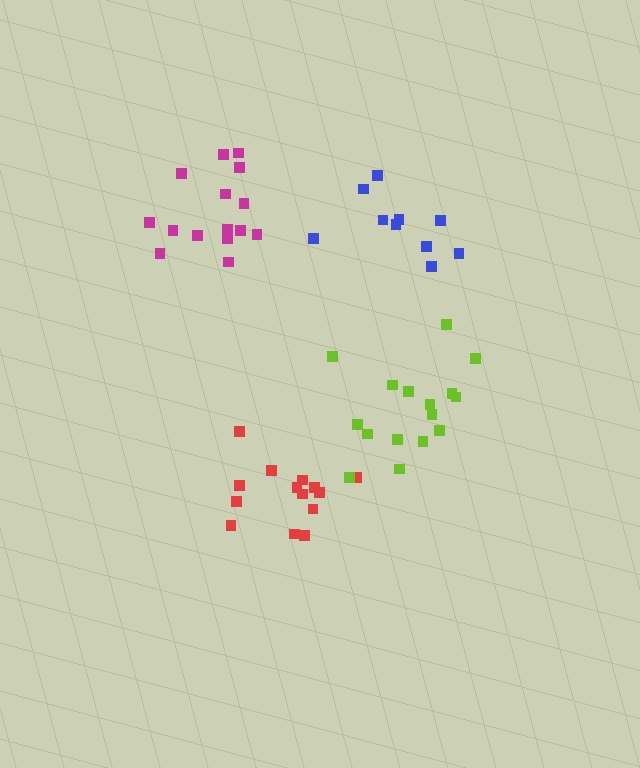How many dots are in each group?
Group 1: 15 dots, Group 2: 10 dots, Group 3: 14 dots, Group 4: 16 dots (55 total).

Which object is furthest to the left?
The magenta cluster is leftmost.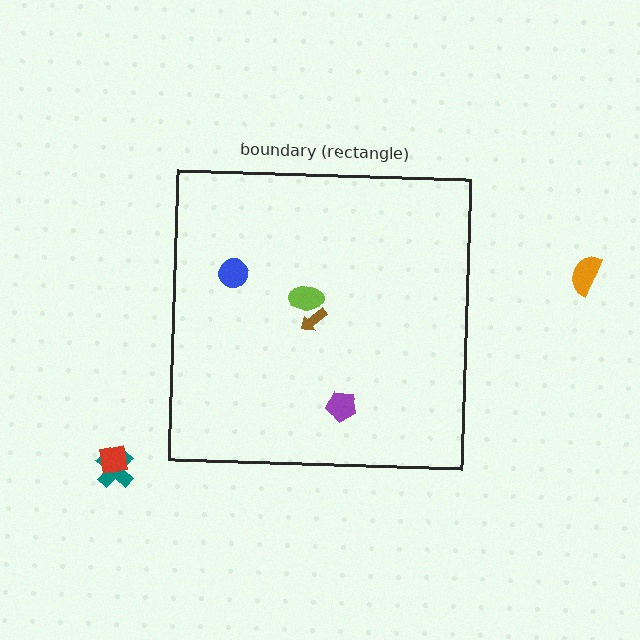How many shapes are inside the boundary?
4 inside, 3 outside.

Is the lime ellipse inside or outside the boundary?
Inside.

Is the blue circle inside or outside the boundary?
Inside.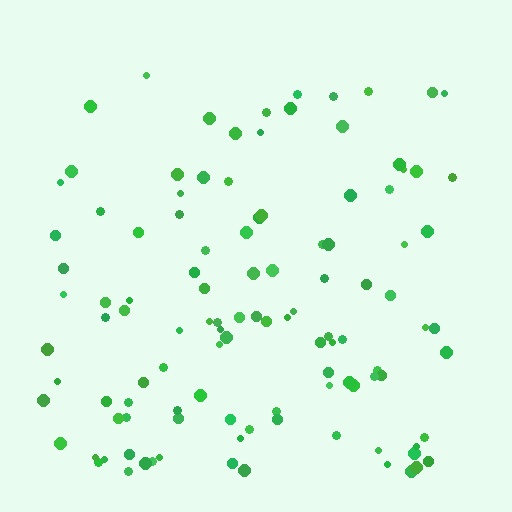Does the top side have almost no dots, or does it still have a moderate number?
Still a moderate number, just noticeably fewer than the bottom.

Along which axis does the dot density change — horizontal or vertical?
Vertical.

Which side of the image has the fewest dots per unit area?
The top.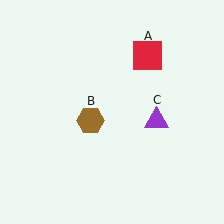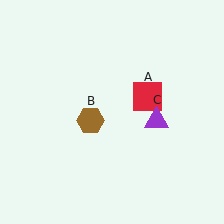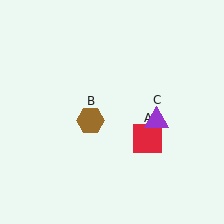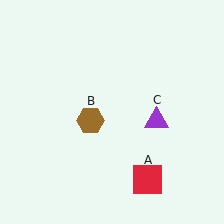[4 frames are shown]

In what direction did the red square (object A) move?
The red square (object A) moved down.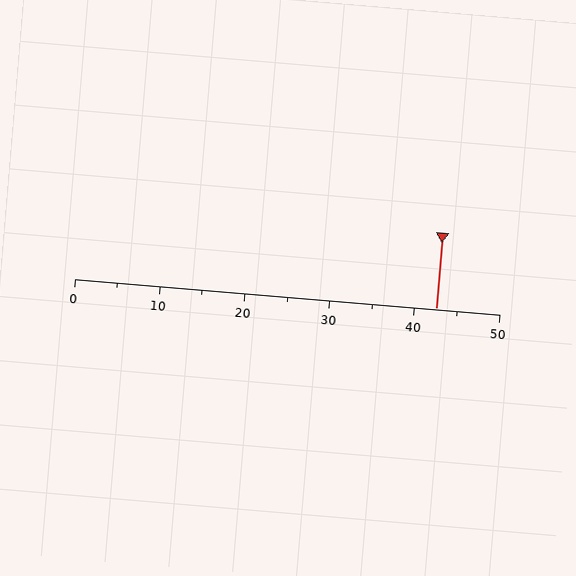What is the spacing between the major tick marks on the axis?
The major ticks are spaced 10 apart.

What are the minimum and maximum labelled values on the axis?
The axis runs from 0 to 50.